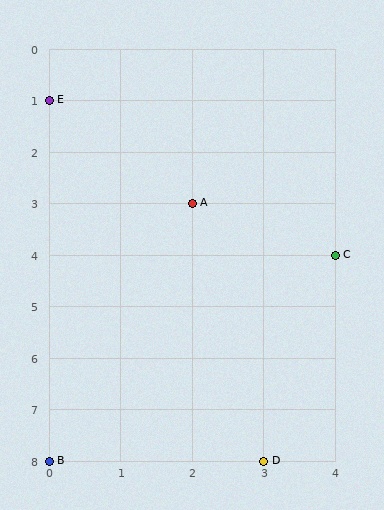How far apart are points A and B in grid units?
Points A and B are 2 columns and 5 rows apart (about 5.4 grid units diagonally).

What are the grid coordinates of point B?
Point B is at grid coordinates (0, 8).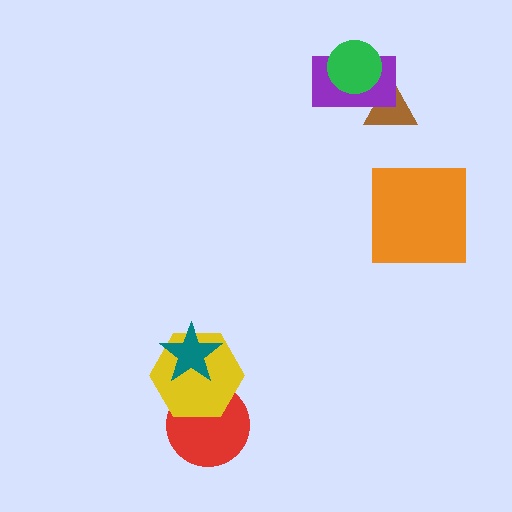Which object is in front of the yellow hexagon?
The teal star is in front of the yellow hexagon.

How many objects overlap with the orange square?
0 objects overlap with the orange square.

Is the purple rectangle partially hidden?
Yes, it is partially covered by another shape.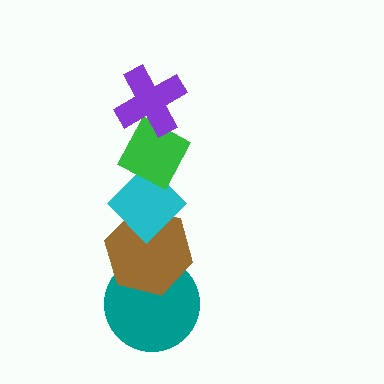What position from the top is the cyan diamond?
The cyan diamond is 3rd from the top.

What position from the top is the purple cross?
The purple cross is 1st from the top.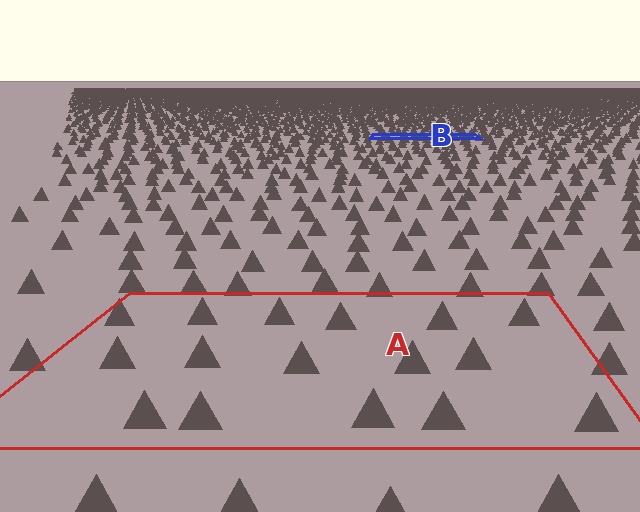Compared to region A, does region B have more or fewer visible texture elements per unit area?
Region B has more texture elements per unit area — they are packed more densely because it is farther away.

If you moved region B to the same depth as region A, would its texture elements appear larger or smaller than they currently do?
They would appear larger. At a closer depth, the same texture elements are projected at a bigger on-screen size.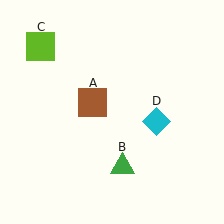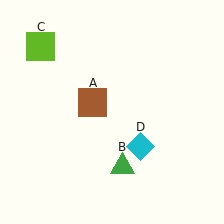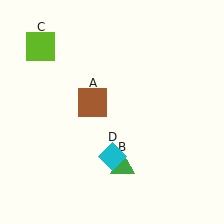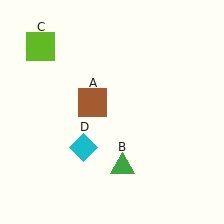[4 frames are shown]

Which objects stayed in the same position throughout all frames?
Brown square (object A) and green triangle (object B) and lime square (object C) remained stationary.